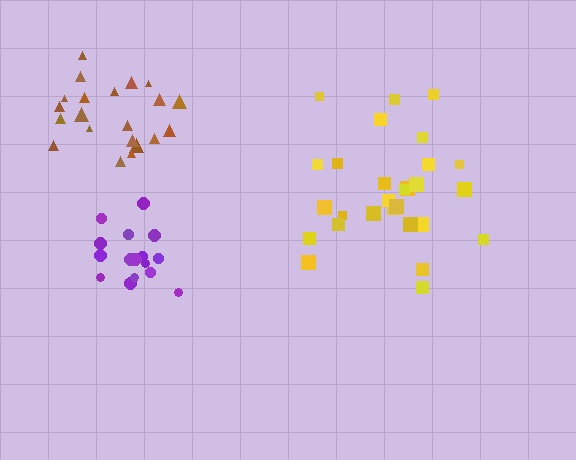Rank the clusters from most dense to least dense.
purple, brown, yellow.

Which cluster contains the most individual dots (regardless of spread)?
Yellow (28).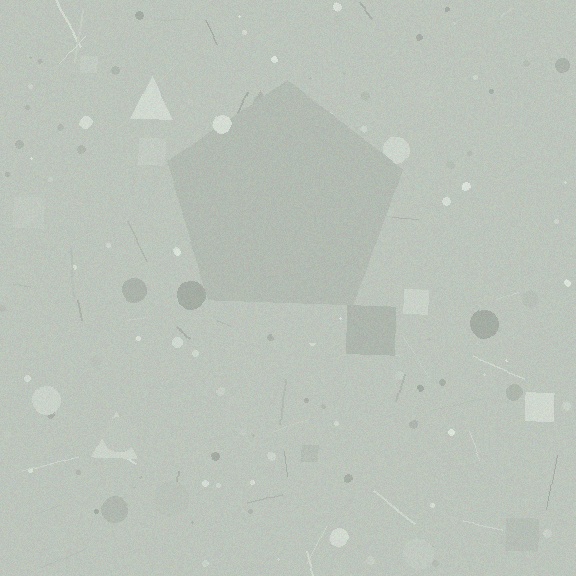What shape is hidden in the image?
A pentagon is hidden in the image.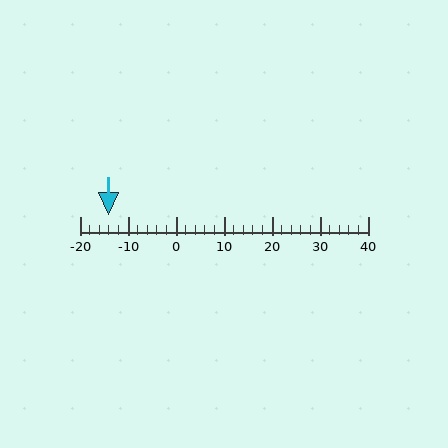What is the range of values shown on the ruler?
The ruler shows values from -20 to 40.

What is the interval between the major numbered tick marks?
The major tick marks are spaced 10 units apart.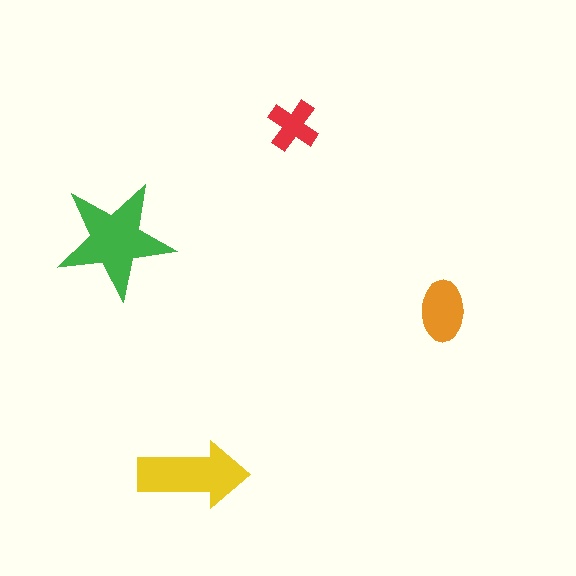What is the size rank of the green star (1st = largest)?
1st.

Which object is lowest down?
The yellow arrow is bottommost.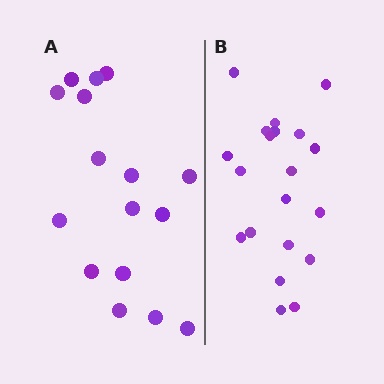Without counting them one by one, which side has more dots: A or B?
Region B (the right region) has more dots.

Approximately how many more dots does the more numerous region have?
Region B has about 4 more dots than region A.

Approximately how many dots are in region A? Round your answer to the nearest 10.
About 20 dots. (The exact count is 16, which rounds to 20.)